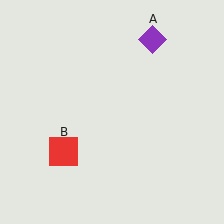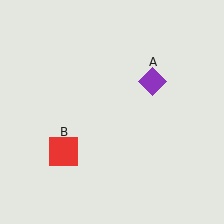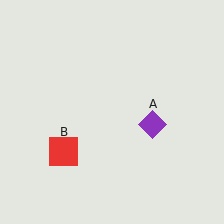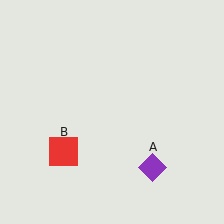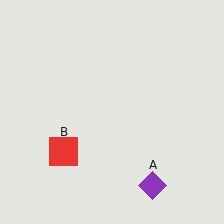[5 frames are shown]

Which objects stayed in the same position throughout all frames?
Red square (object B) remained stationary.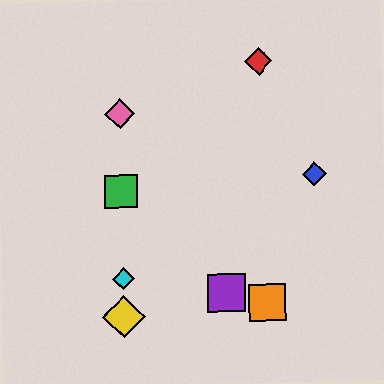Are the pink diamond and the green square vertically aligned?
Yes, both are at x≈120.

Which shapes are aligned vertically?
The green square, the yellow diamond, the cyan diamond, the pink diamond are aligned vertically.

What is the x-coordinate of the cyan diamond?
The cyan diamond is at x≈123.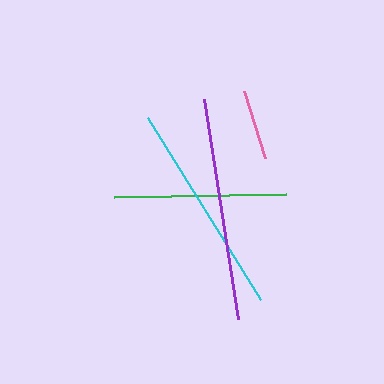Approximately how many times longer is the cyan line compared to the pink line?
The cyan line is approximately 3.0 times the length of the pink line.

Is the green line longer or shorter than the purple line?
The purple line is longer than the green line.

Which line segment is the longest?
The purple line is the longest at approximately 223 pixels.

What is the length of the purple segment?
The purple segment is approximately 223 pixels long.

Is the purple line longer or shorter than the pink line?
The purple line is longer than the pink line.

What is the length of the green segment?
The green segment is approximately 172 pixels long.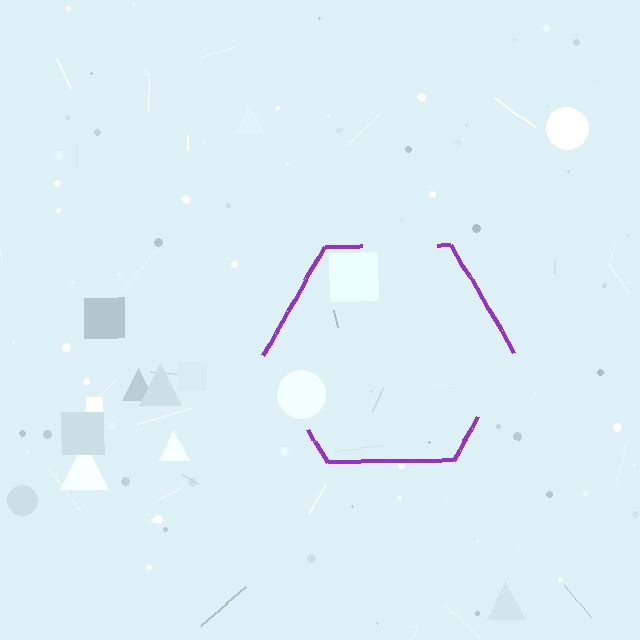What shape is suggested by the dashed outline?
The dashed outline suggests a hexagon.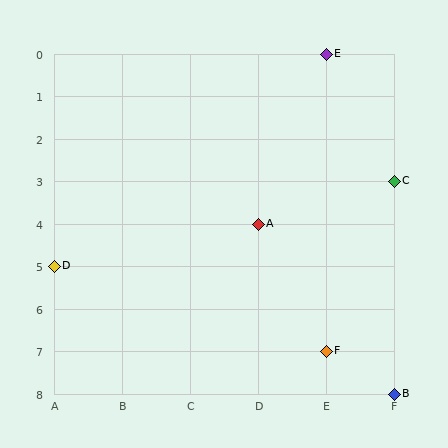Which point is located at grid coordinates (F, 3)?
Point C is at (F, 3).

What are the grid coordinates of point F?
Point F is at grid coordinates (E, 7).